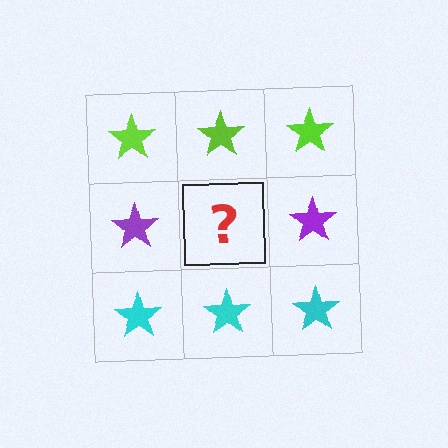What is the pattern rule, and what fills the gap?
The rule is that each row has a consistent color. The gap should be filled with a purple star.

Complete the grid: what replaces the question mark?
The question mark should be replaced with a purple star.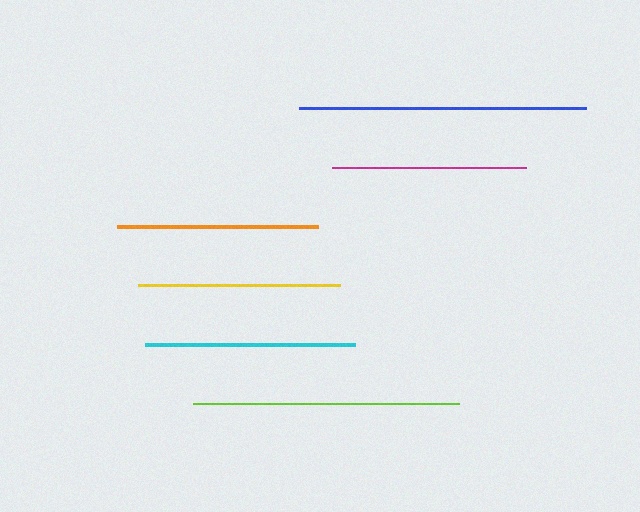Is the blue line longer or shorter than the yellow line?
The blue line is longer than the yellow line.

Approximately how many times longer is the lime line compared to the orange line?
The lime line is approximately 1.3 times the length of the orange line.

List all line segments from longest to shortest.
From longest to shortest: blue, lime, cyan, orange, yellow, magenta.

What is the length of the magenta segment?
The magenta segment is approximately 194 pixels long.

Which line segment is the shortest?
The magenta line is the shortest at approximately 194 pixels.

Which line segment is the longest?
The blue line is the longest at approximately 287 pixels.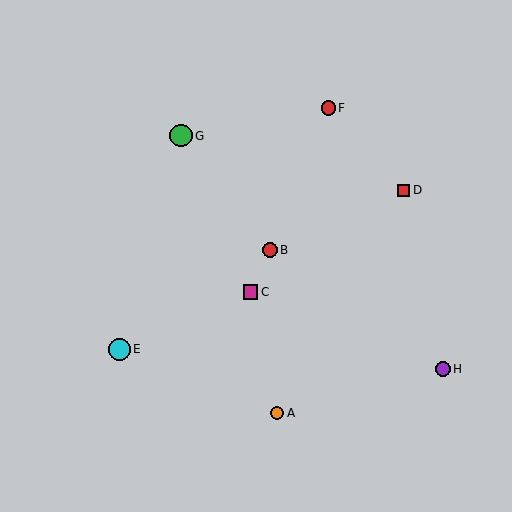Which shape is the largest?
The green circle (labeled G) is the largest.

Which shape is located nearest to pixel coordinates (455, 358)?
The purple circle (labeled H) at (443, 369) is nearest to that location.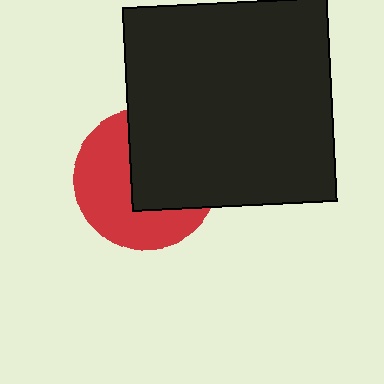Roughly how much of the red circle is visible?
About half of it is visible (roughly 52%).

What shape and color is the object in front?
The object in front is a black square.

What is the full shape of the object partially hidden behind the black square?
The partially hidden object is a red circle.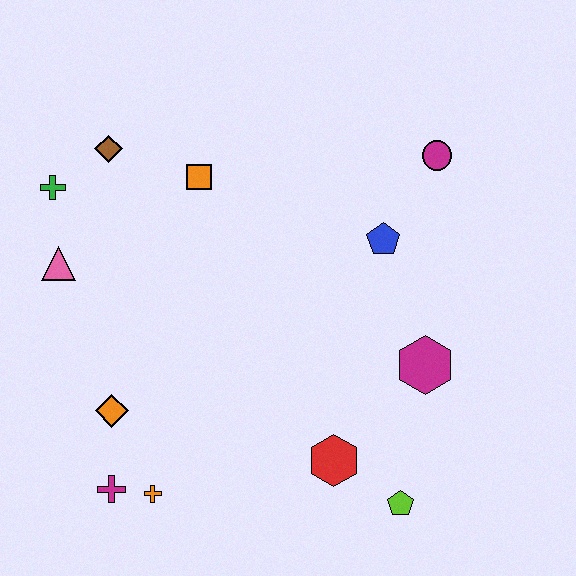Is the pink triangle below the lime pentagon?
No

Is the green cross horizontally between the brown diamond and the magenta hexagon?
No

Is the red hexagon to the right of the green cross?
Yes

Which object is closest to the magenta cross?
The orange cross is closest to the magenta cross.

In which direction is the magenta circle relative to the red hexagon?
The magenta circle is above the red hexagon.